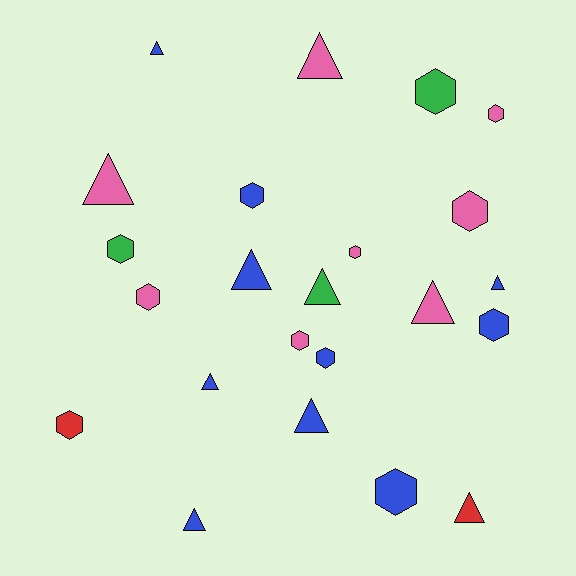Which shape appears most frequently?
Hexagon, with 12 objects.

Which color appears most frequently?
Blue, with 10 objects.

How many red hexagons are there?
There is 1 red hexagon.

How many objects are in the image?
There are 23 objects.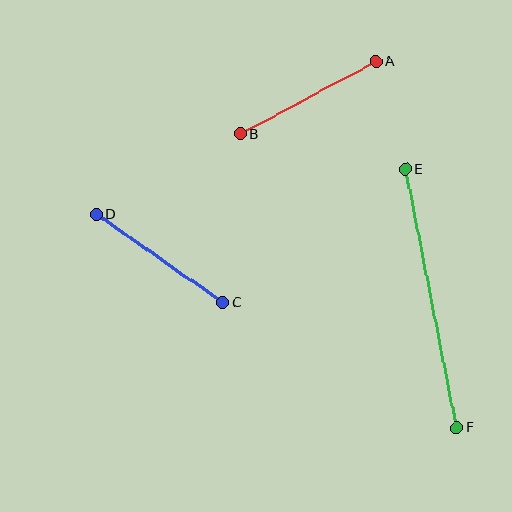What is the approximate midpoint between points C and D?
The midpoint is at approximately (160, 258) pixels.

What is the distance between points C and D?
The distance is approximately 154 pixels.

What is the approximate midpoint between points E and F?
The midpoint is at approximately (431, 299) pixels.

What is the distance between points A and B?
The distance is approximately 154 pixels.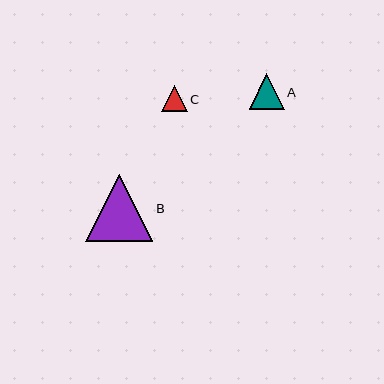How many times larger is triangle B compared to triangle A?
Triangle B is approximately 1.9 times the size of triangle A.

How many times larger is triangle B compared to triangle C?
Triangle B is approximately 2.6 times the size of triangle C.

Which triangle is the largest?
Triangle B is the largest with a size of approximately 67 pixels.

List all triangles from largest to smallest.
From largest to smallest: B, A, C.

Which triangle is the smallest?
Triangle C is the smallest with a size of approximately 26 pixels.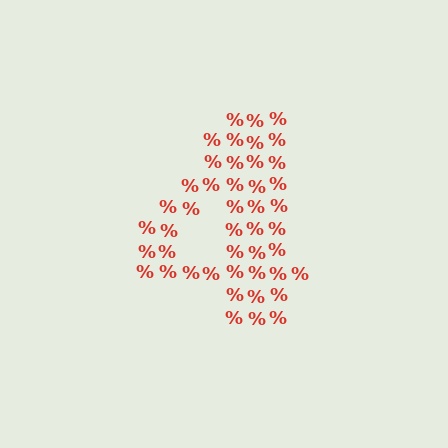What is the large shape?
The large shape is the digit 4.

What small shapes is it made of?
It is made of small percent signs.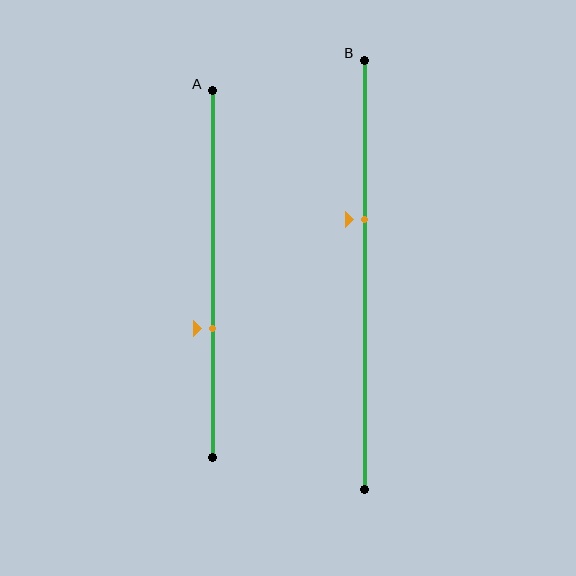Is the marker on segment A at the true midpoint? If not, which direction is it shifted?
No, the marker on segment A is shifted downward by about 15% of the segment length.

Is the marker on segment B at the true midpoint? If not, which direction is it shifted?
No, the marker on segment B is shifted upward by about 13% of the segment length.